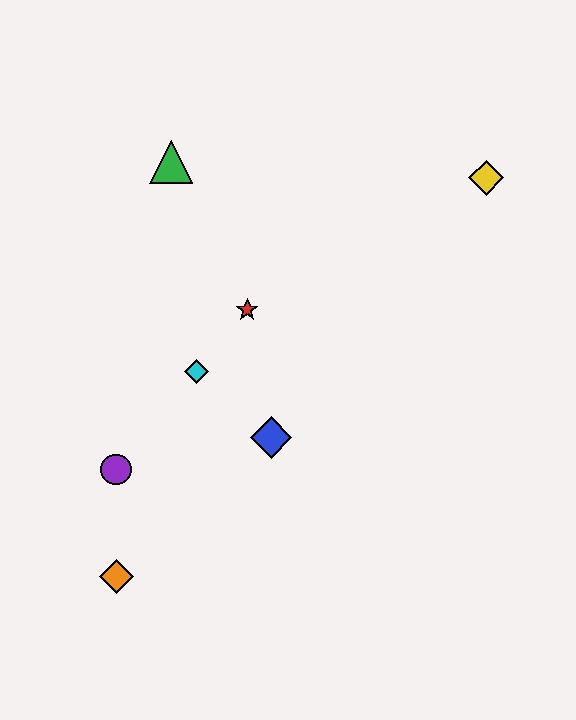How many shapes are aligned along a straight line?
3 shapes (the red star, the purple circle, the cyan diamond) are aligned along a straight line.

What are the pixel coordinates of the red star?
The red star is at (247, 310).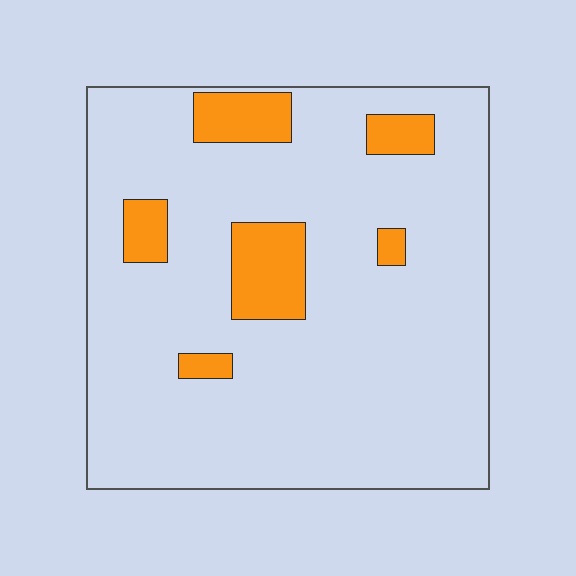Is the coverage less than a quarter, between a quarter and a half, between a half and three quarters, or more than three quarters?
Less than a quarter.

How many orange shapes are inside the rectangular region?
6.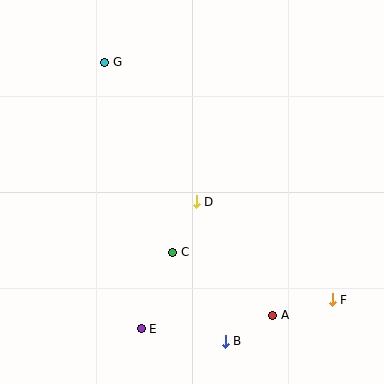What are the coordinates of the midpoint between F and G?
The midpoint between F and G is at (218, 181).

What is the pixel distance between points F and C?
The distance between F and C is 166 pixels.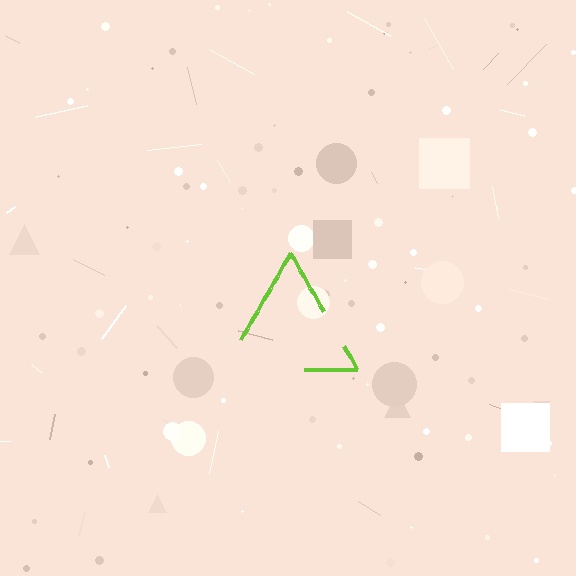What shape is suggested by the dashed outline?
The dashed outline suggests a triangle.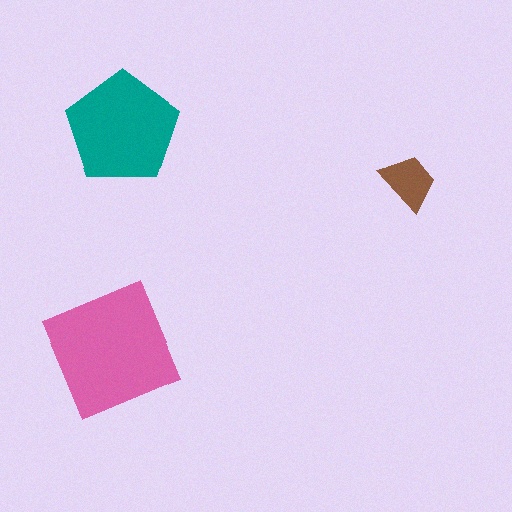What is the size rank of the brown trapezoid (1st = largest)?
3rd.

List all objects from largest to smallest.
The pink square, the teal pentagon, the brown trapezoid.